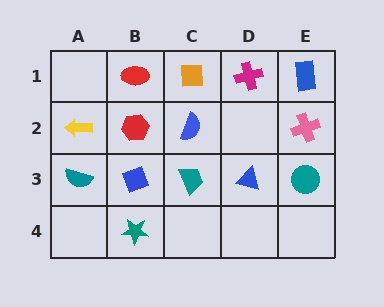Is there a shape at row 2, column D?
No, that cell is empty.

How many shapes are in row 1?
4 shapes.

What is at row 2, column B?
A red hexagon.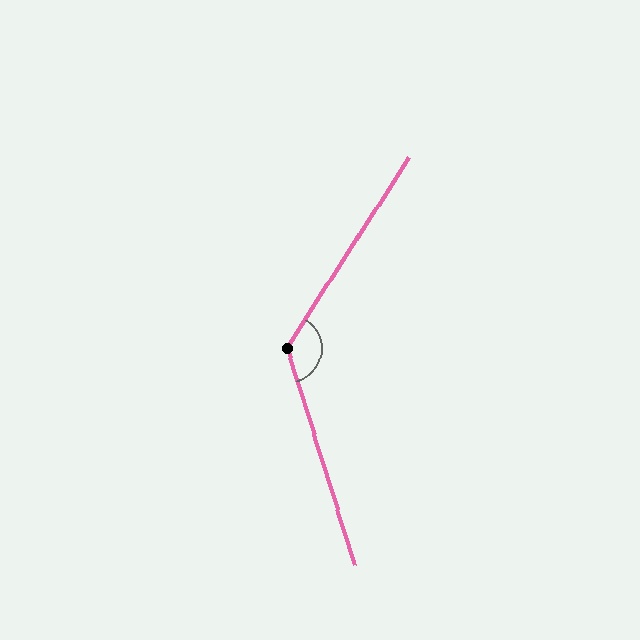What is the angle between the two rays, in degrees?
Approximately 130 degrees.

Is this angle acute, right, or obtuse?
It is obtuse.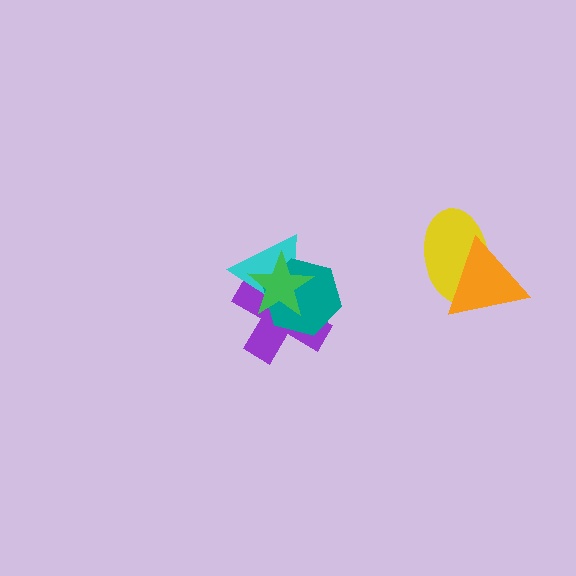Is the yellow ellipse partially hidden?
Yes, it is partially covered by another shape.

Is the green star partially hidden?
No, no other shape covers it.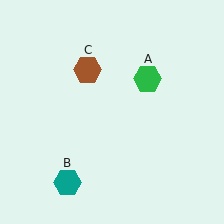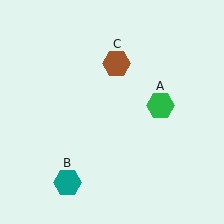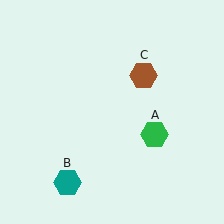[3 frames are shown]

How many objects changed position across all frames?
2 objects changed position: green hexagon (object A), brown hexagon (object C).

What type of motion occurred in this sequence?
The green hexagon (object A), brown hexagon (object C) rotated clockwise around the center of the scene.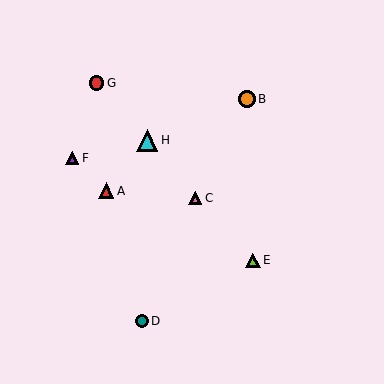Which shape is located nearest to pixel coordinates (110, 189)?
The red triangle (labeled A) at (106, 191) is nearest to that location.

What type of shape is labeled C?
Shape C is a pink triangle.